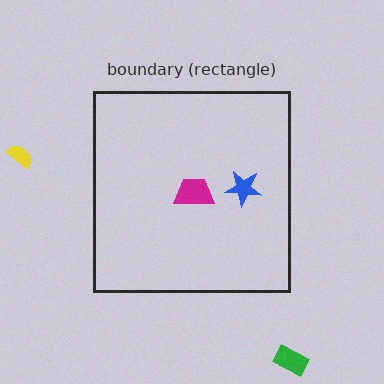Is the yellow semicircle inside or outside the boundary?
Outside.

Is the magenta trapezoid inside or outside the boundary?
Inside.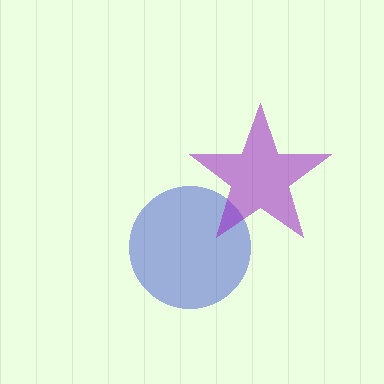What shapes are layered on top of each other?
The layered shapes are: a blue circle, a purple star.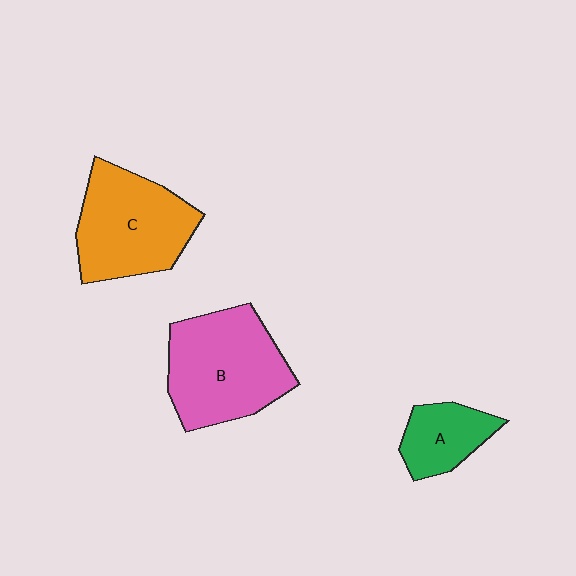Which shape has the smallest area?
Shape A (green).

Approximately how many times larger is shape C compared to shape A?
Approximately 2.0 times.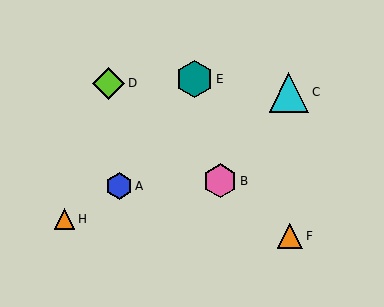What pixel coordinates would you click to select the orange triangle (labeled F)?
Click at (290, 236) to select the orange triangle F.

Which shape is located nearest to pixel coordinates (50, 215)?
The orange triangle (labeled H) at (65, 219) is nearest to that location.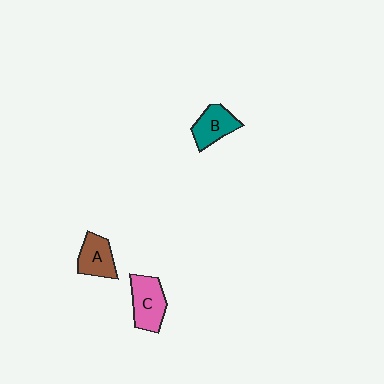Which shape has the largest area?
Shape C (pink).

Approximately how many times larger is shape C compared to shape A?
Approximately 1.2 times.